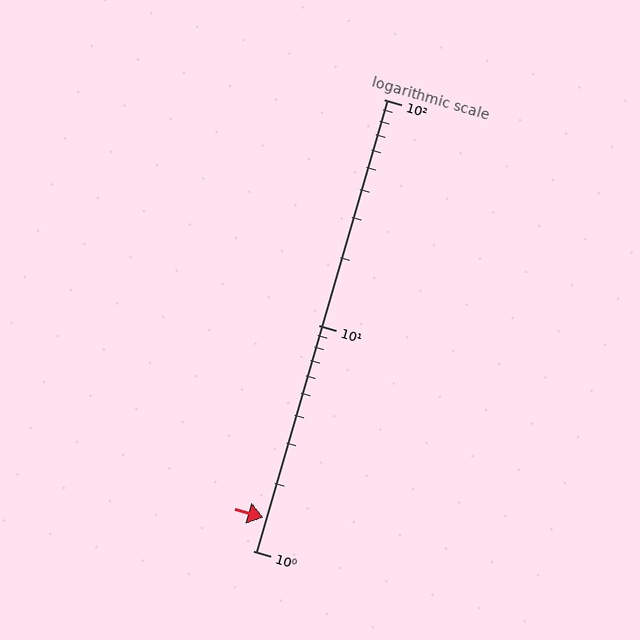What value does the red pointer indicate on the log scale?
The pointer indicates approximately 1.4.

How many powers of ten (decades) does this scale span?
The scale spans 2 decades, from 1 to 100.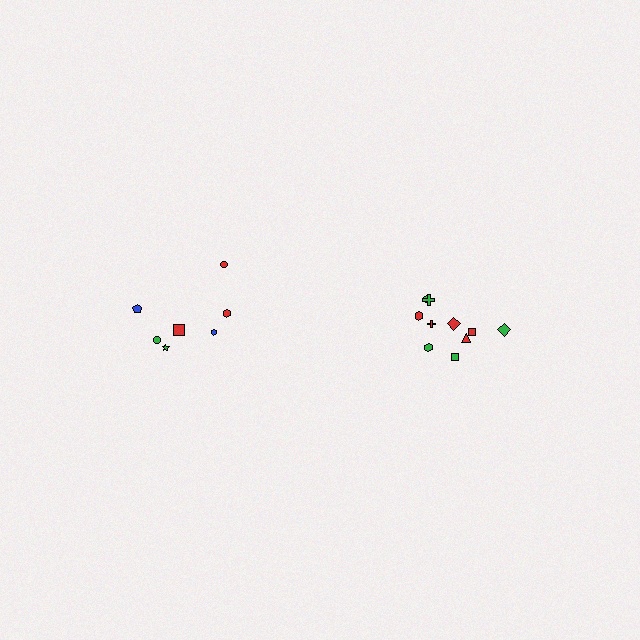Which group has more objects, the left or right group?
The right group.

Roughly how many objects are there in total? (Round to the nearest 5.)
Roughly 15 objects in total.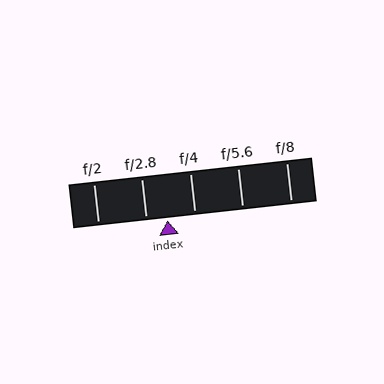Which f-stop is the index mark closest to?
The index mark is closest to f/2.8.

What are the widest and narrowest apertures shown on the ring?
The widest aperture shown is f/2 and the narrowest is f/8.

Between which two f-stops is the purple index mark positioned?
The index mark is between f/2.8 and f/4.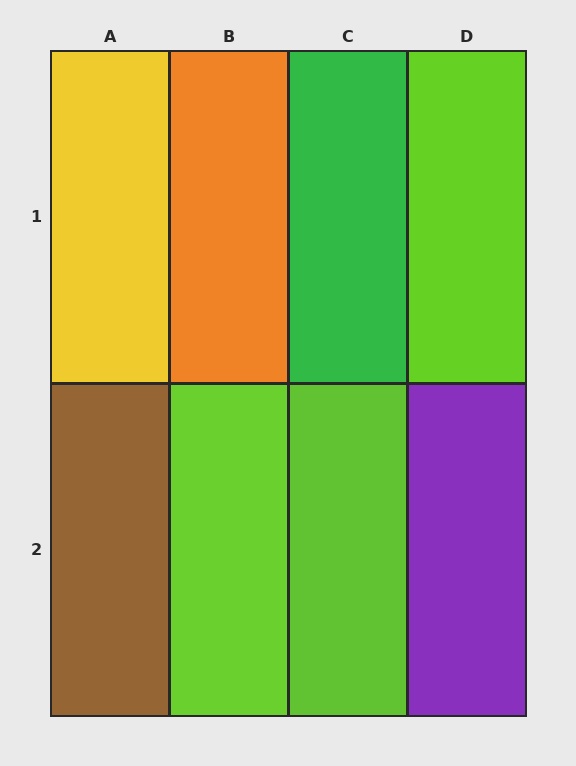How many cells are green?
1 cell is green.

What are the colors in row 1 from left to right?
Yellow, orange, green, lime.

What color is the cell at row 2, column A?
Brown.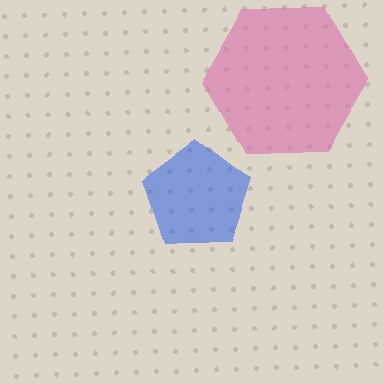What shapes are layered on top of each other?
The layered shapes are: a blue pentagon, a pink hexagon.